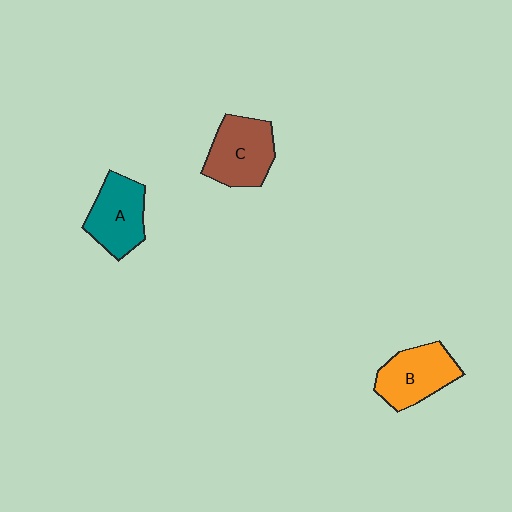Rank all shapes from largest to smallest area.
From largest to smallest: C (brown), B (orange), A (teal).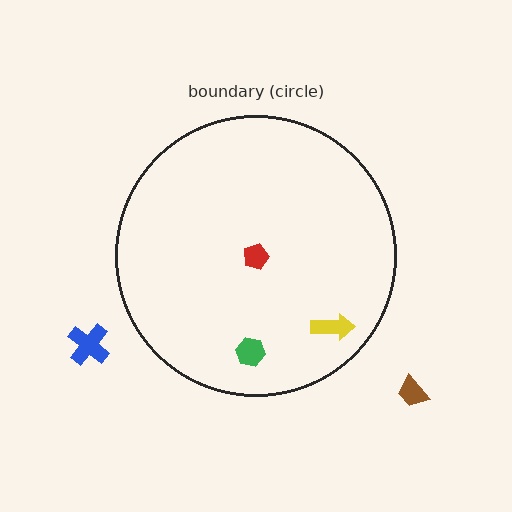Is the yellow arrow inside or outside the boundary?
Inside.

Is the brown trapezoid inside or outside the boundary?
Outside.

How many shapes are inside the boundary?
3 inside, 2 outside.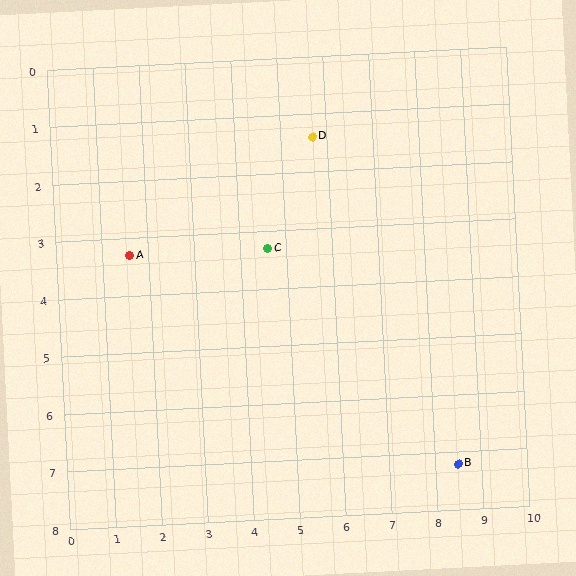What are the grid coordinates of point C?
Point C is at approximately (4.6, 3.3).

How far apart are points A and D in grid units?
Points A and D are about 4.5 grid units apart.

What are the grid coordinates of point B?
Point B is at approximately (8.5, 7.2).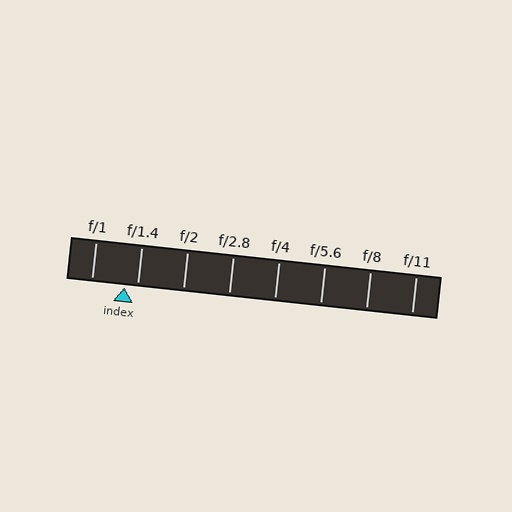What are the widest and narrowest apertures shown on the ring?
The widest aperture shown is f/1 and the narrowest is f/11.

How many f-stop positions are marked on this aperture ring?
There are 8 f-stop positions marked.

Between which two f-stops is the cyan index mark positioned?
The index mark is between f/1 and f/1.4.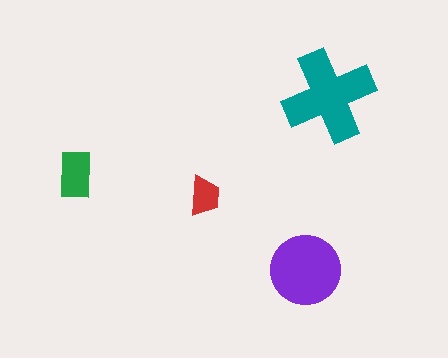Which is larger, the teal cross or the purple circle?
The teal cross.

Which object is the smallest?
The red trapezoid.